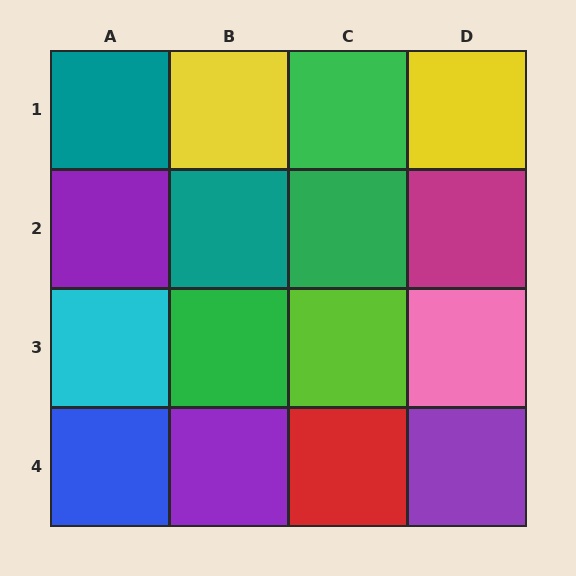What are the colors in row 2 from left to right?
Purple, teal, green, magenta.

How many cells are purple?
3 cells are purple.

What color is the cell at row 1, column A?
Teal.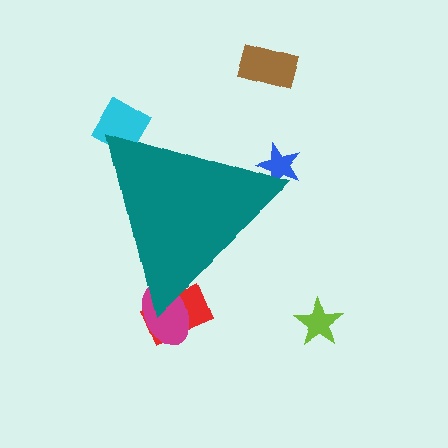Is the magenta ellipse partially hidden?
Yes, the magenta ellipse is partially hidden behind the teal triangle.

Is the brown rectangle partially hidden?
No, the brown rectangle is fully visible.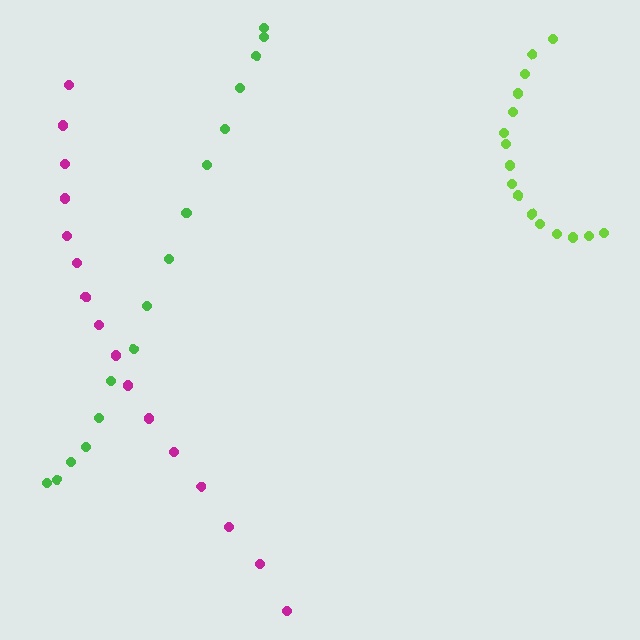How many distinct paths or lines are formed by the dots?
There are 3 distinct paths.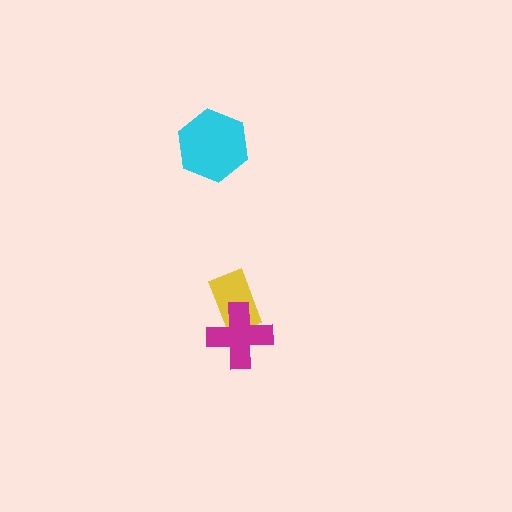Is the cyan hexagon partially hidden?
No, no other shape covers it.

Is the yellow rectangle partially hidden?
Yes, it is partially covered by another shape.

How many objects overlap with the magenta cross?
1 object overlaps with the magenta cross.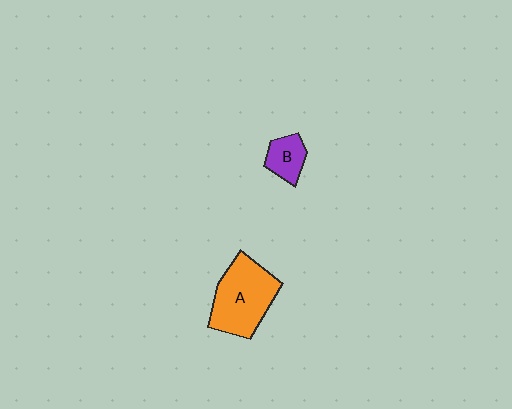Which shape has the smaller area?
Shape B (purple).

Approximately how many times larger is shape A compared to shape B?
Approximately 2.6 times.